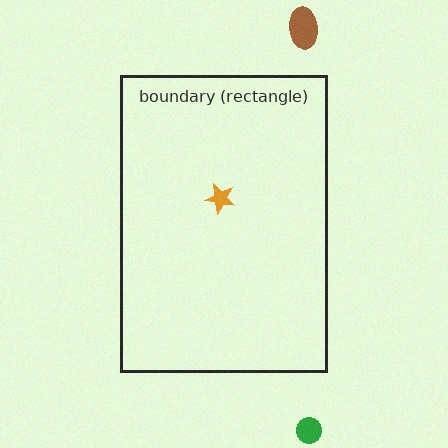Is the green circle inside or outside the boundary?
Outside.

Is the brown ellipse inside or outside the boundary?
Outside.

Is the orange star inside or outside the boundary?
Inside.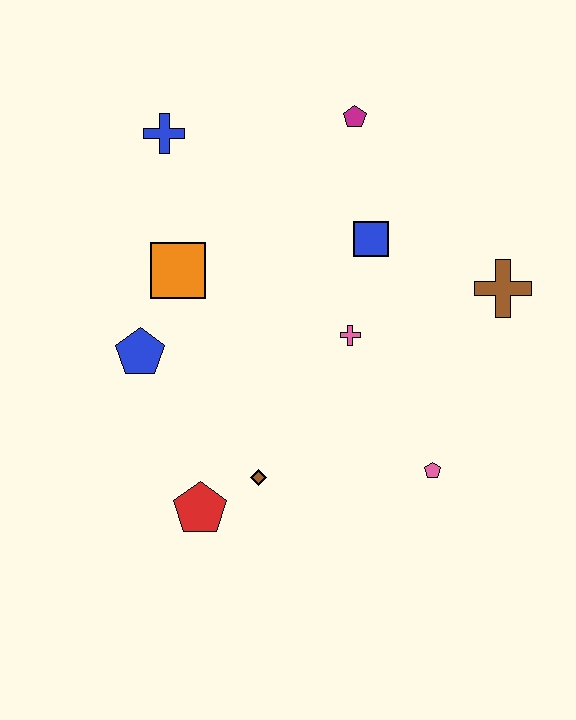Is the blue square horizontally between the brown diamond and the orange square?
No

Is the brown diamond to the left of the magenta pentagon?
Yes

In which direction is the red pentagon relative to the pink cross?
The red pentagon is below the pink cross.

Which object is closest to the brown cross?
The blue square is closest to the brown cross.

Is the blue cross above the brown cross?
Yes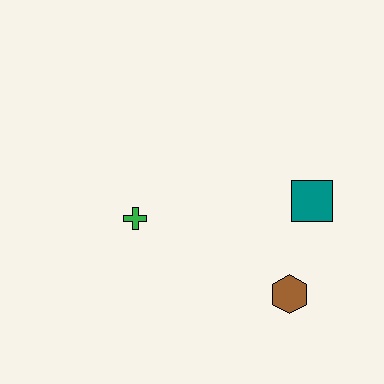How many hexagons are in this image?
There is 1 hexagon.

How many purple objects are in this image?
There are no purple objects.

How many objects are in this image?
There are 3 objects.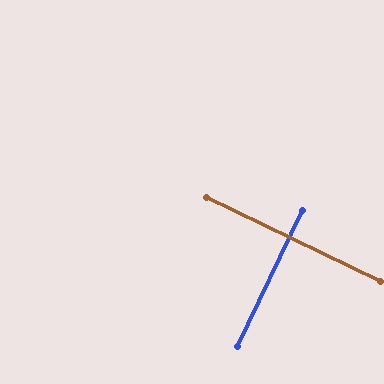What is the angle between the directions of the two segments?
Approximately 90 degrees.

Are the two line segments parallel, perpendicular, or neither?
Perpendicular — they meet at approximately 90°.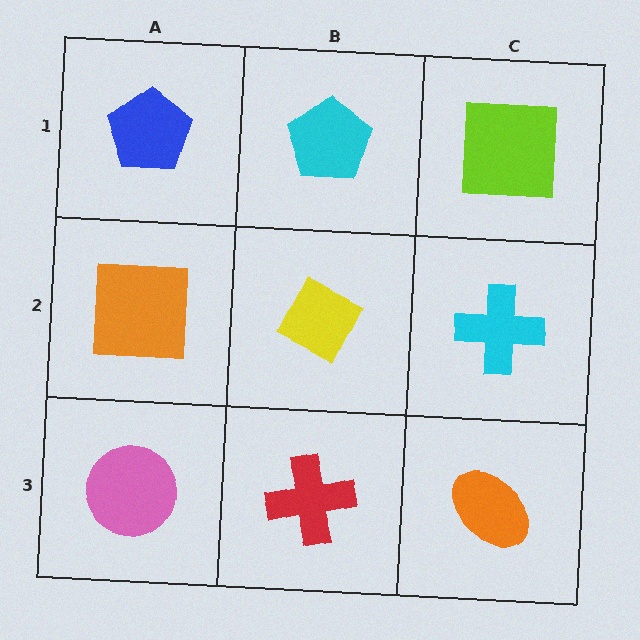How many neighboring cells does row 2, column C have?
3.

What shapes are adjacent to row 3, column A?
An orange square (row 2, column A), a red cross (row 3, column B).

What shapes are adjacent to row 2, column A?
A blue pentagon (row 1, column A), a pink circle (row 3, column A), a yellow diamond (row 2, column B).